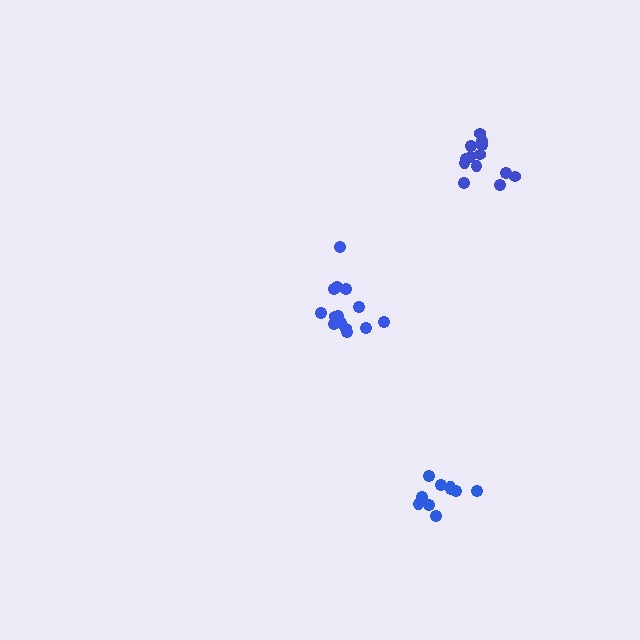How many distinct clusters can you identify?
There are 3 distinct clusters.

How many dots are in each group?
Group 1: 15 dots, Group 2: 10 dots, Group 3: 13 dots (38 total).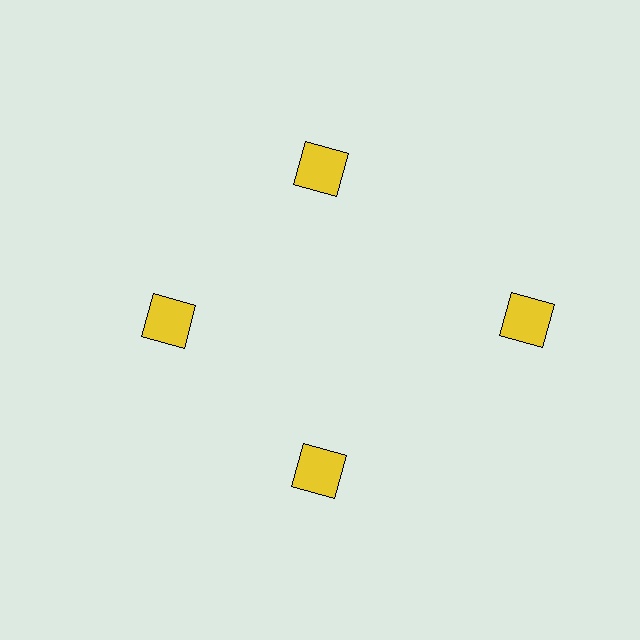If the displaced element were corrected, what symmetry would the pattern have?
It would have 4-fold rotational symmetry — the pattern would map onto itself every 90 degrees.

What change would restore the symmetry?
The symmetry would be restored by moving it inward, back onto the ring so that all 4 squares sit at equal angles and equal distance from the center.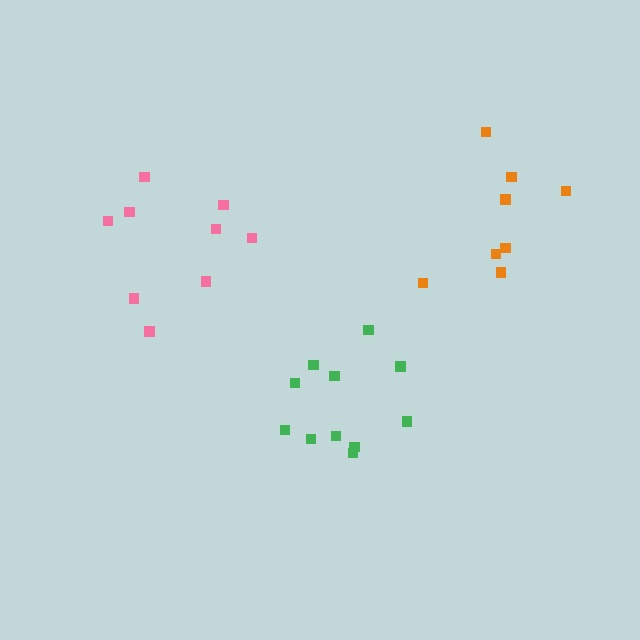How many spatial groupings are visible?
There are 3 spatial groupings.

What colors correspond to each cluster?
The clusters are colored: green, orange, pink.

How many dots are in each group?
Group 1: 11 dots, Group 2: 8 dots, Group 3: 9 dots (28 total).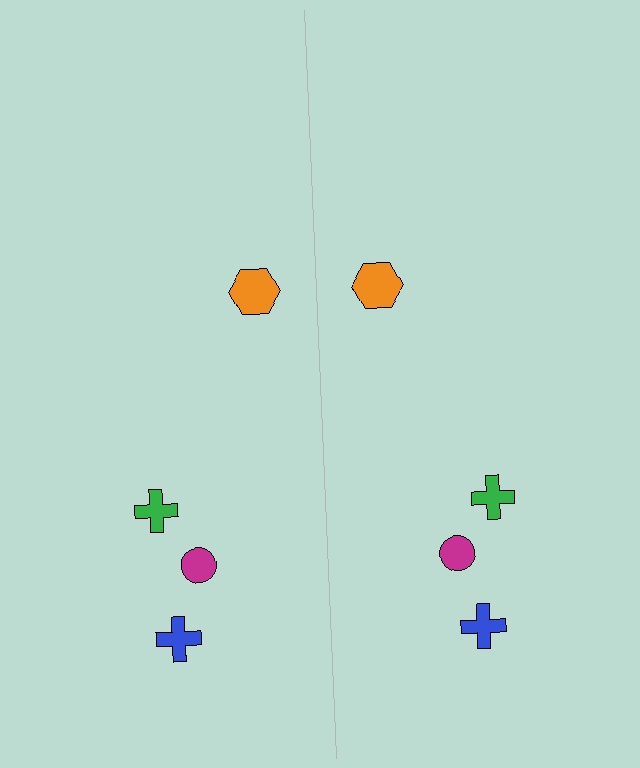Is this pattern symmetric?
Yes, this pattern has bilateral (reflection) symmetry.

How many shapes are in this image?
There are 8 shapes in this image.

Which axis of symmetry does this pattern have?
The pattern has a vertical axis of symmetry running through the center of the image.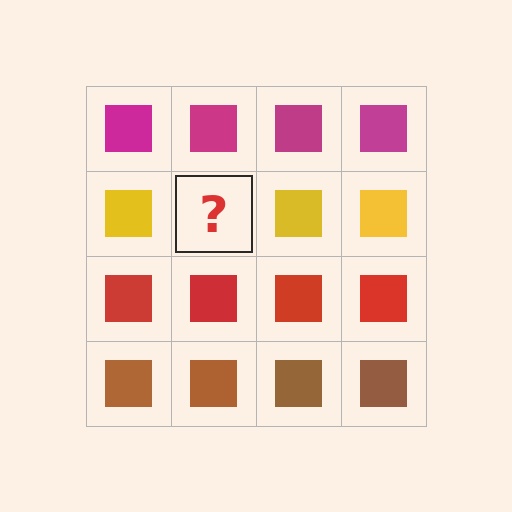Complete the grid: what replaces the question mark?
The question mark should be replaced with a yellow square.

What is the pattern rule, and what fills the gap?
The rule is that each row has a consistent color. The gap should be filled with a yellow square.